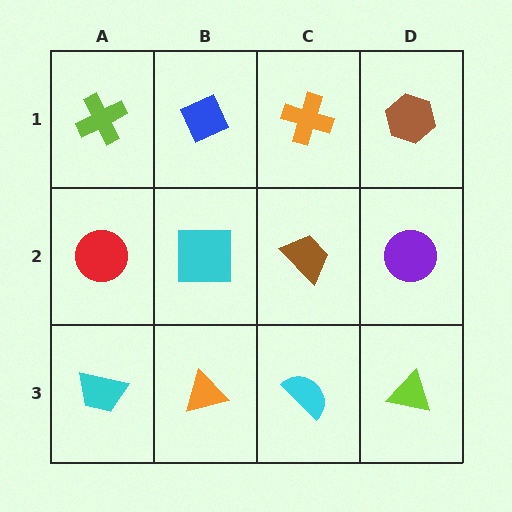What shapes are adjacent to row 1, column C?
A brown trapezoid (row 2, column C), a blue diamond (row 1, column B), a brown hexagon (row 1, column D).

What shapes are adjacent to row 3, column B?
A cyan square (row 2, column B), a cyan trapezoid (row 3, column A), a cyan semicircle (row 3, column C).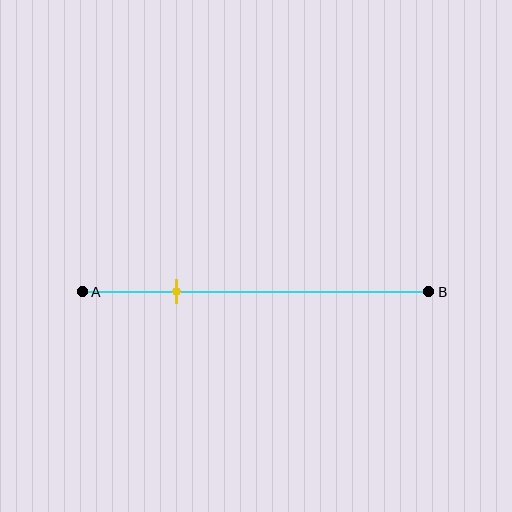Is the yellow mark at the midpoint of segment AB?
No, the mark is at about 25% from A, not at the 50% midpoint.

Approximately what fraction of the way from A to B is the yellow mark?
The yellow mark is approximately 25% of the way from A to B.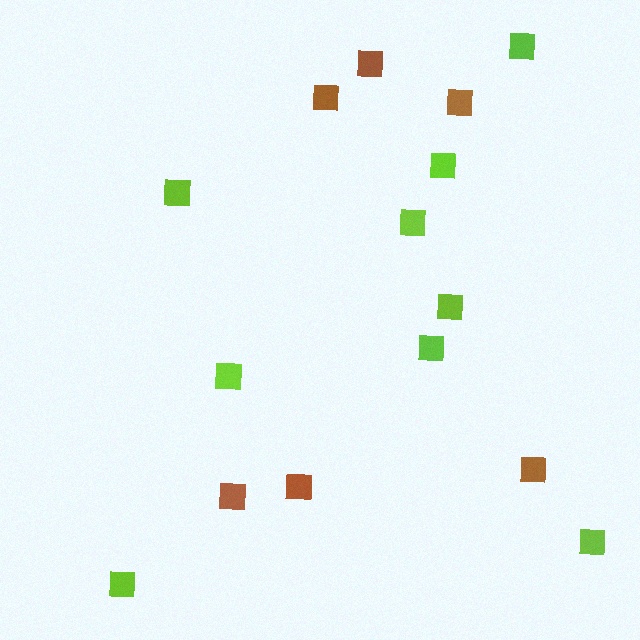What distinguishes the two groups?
There are 2 groups: one group of brown squares (6) and one group of lime squares (9).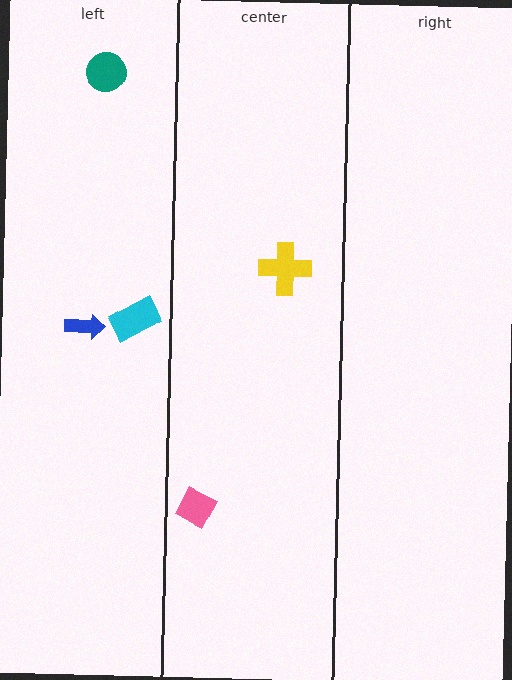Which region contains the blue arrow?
The left region.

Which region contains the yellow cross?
The center region.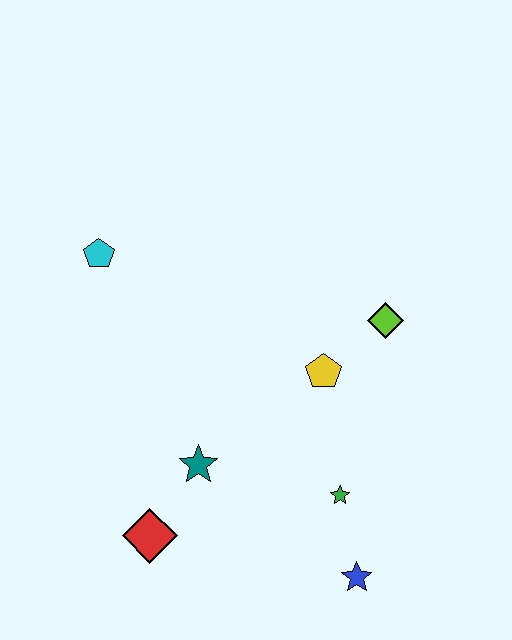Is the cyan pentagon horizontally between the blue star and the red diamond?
No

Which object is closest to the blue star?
The green star is closest to the blue star.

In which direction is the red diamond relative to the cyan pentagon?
The red diamond is below the cyan pentagon.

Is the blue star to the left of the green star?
No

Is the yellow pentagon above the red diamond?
Yes